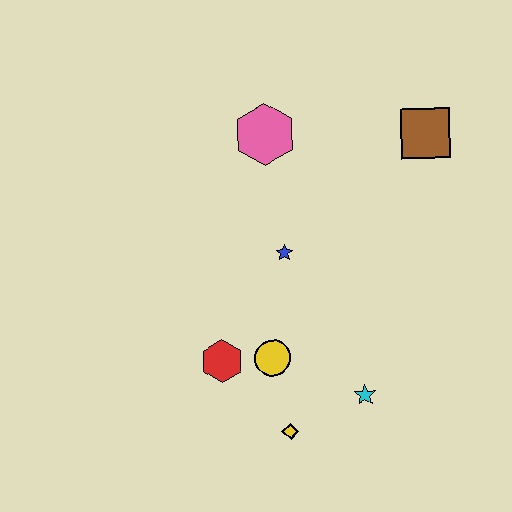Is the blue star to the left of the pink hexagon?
No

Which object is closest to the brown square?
The pink hexagon is closest to the brown square.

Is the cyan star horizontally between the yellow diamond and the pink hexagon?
No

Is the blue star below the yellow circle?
No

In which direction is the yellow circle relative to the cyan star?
The yellow circle is to the left of the cyan star.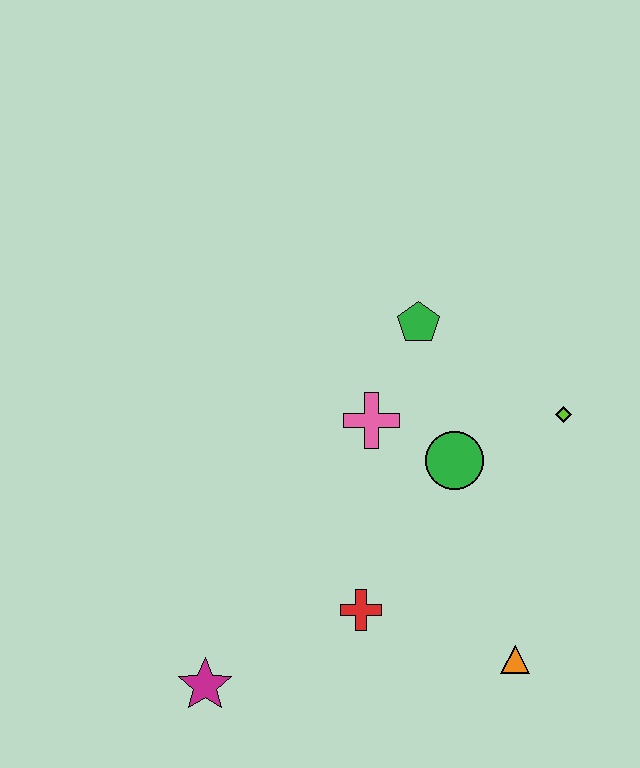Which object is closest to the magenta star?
The red cross is closest to the magenta star.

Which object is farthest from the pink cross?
The magenta star is farthest from the pink cross.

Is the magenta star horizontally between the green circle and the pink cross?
No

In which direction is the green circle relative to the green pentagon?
The green circle is below the green pentagon.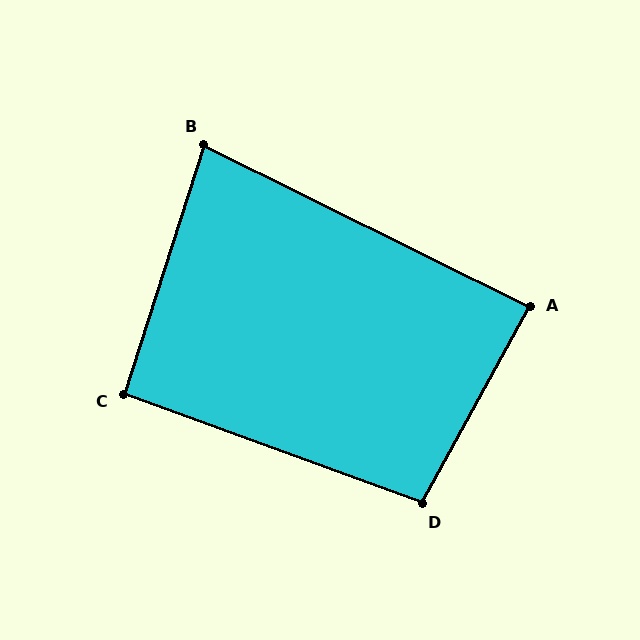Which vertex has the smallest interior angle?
B, at approximately 81 degrees.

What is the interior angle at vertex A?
Approximately 88 degrees (approximately right).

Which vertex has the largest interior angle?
D, at approximately 99 degrees.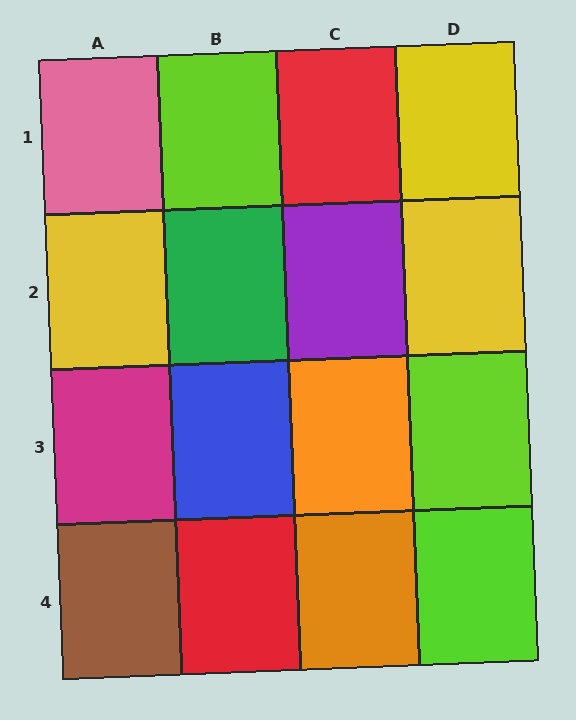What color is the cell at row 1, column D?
Yellow.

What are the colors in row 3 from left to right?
Magenta, blue, orange, lime.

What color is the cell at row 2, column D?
Yellow.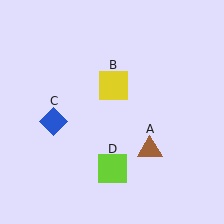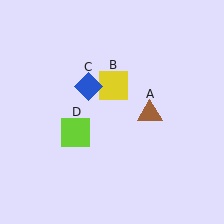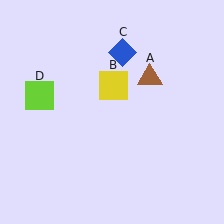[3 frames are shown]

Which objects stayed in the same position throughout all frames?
Yellow square (object B) remained stationary.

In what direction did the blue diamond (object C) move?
The blue diamond (object C) moved up and to the right.